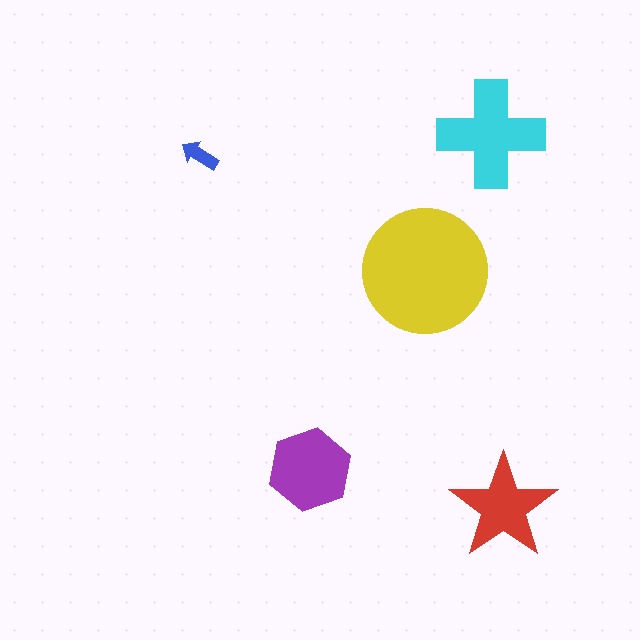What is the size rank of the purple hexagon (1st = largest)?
3rd.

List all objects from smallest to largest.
The blue arrow, the red star, the purple hexagon, the cyan cross, the yellow circle.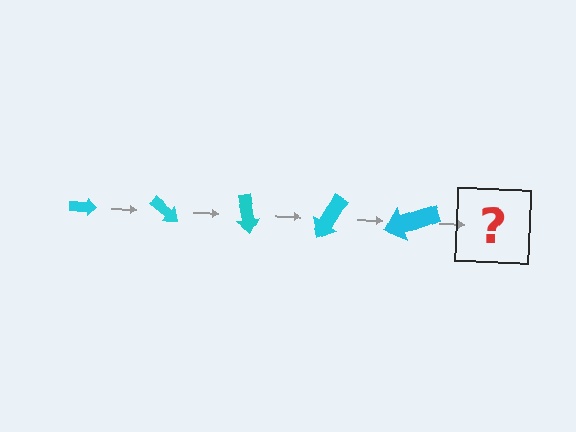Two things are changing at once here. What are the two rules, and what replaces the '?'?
The two rules are that the arrow grows larger each step and it rotates 40 degrees each step. The '?' should be an arrow, larger than the previous one and rotated 200 degrees from the start.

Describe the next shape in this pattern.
It should be an arrow, larger than the previous one and rotated 200 degrees from the start.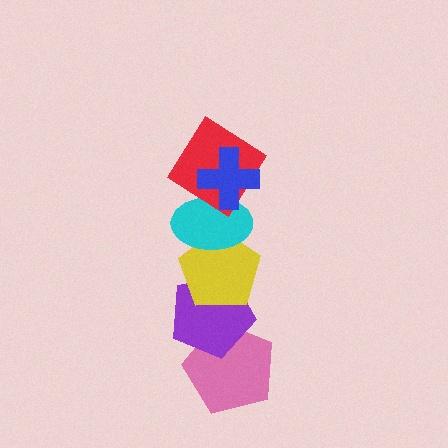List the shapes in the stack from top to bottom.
From top to bottom: the blue cross, the red diamond, the cyan ellipse, the yellow pentagon, the purple pentagon, the pink pentagon.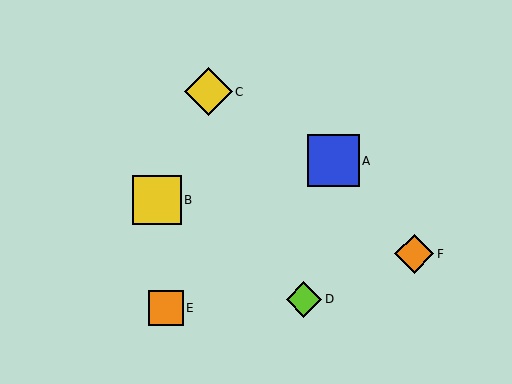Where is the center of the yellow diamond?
The center of the yellow diamond is at (209, 92).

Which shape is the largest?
The blue square (labeled A) is the largest.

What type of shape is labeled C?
Shape C is a yellow diamond.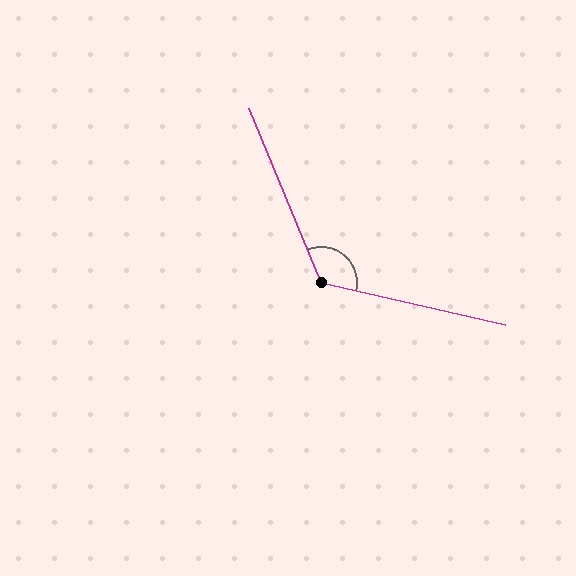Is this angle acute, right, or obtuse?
It is obtuse.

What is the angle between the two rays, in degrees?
Approximately 125 degrees.